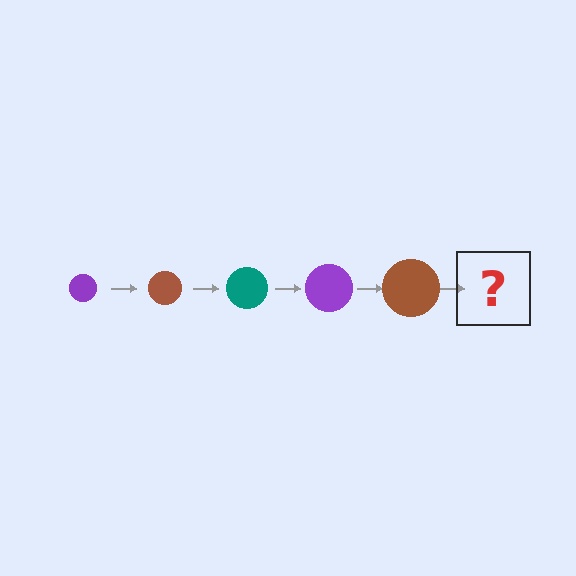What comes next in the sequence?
The next element should be a teal circle, larger than the previous one.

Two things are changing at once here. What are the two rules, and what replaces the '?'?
The two rules are that the circle grows larger each step and the color cycles through purple, brown, and teal. The '?' should be a teal circle, larger than the previous one.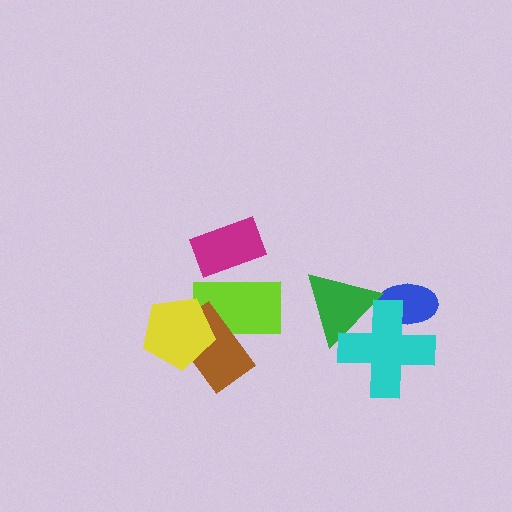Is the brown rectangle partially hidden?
Yes, it is partially covered by another shape.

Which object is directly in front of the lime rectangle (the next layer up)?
The brown rectangle is directly in front of the lime rectangle.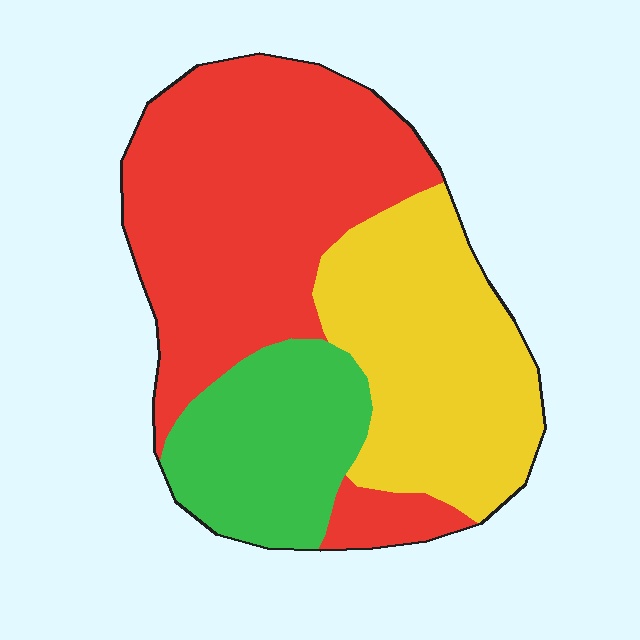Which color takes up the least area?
Green, at roughly 20%.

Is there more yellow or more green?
Yellow.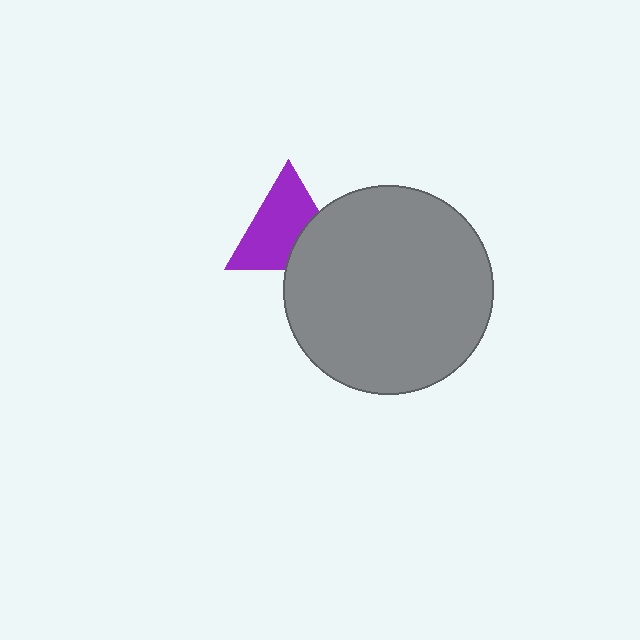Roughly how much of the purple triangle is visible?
Most of it is visible (roughly 69%).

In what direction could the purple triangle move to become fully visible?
The purple triangle could move toward the upper-left. That would shift it out from behind the gray circle entirely.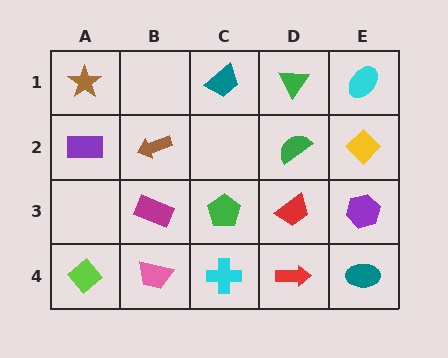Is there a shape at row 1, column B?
No, that cell is empty.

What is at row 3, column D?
A red trapezoid.